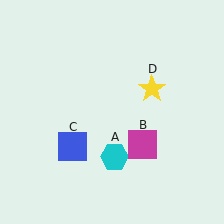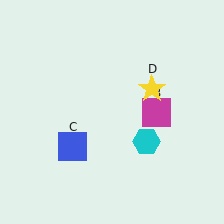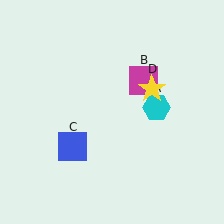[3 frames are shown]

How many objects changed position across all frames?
2 objects changed position: cyan hexagon (object A), magenta square (object B).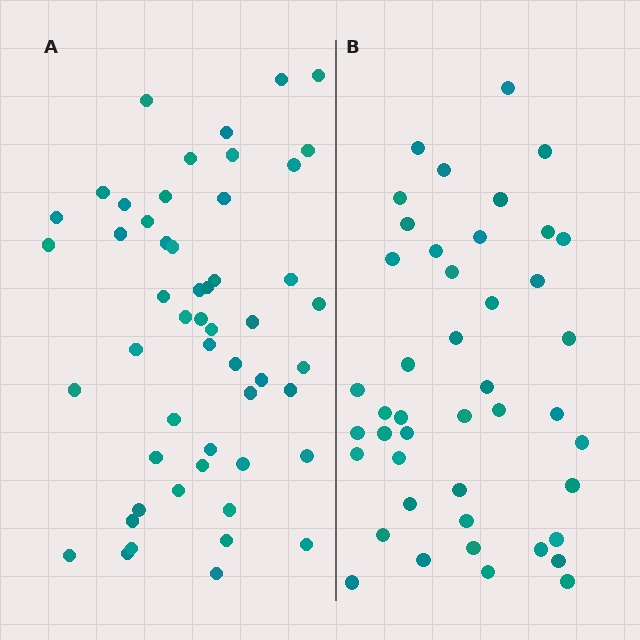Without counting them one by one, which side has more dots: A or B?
Region A (the left region) has more dots.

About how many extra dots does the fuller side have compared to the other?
Region A has roughly 8 or so more dots than region B.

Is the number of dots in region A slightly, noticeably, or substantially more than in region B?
Region A has only slightly more — the two regions are fairly close. The ratio is roughly 1.2 to 1.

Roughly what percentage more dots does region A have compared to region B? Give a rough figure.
About 20% more.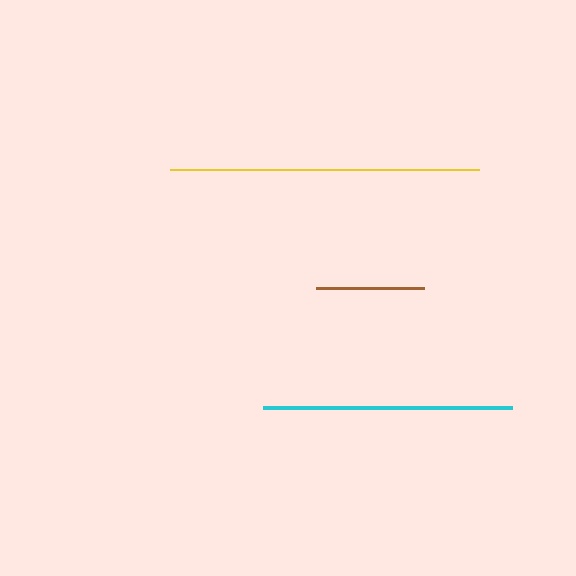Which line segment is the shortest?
The brown line is the shortest at approximately 108 pixels.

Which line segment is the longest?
The yellow line is the longest at approximately 310 pixels.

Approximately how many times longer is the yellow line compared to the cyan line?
The yellow line is approximately 1.2 times the length of the cyan line.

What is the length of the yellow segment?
The yellow segment is approximately 310 pixels long.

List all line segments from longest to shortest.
From longest to shortest: yellow, cyan, brown.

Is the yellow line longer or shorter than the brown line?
The yellow line is longer than the brown line.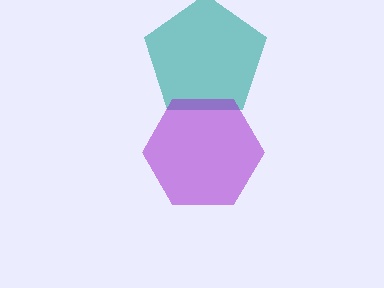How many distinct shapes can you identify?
There are 2 distinct shapes: a teal pentagon, a purple hexagon.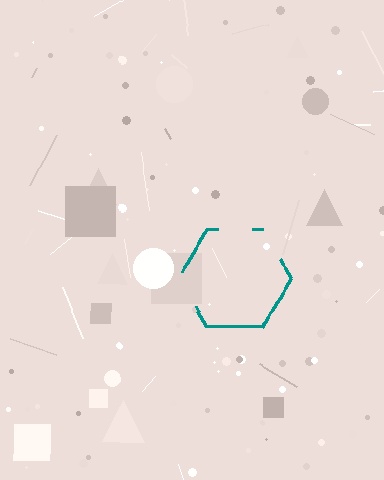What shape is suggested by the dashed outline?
The dashed outline suggests a hexagon.